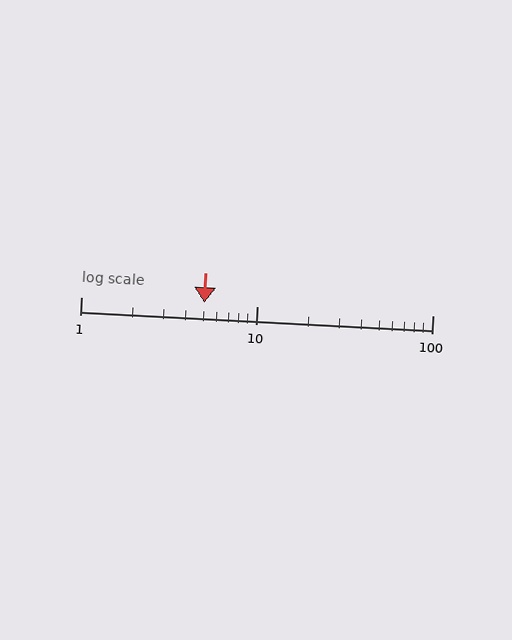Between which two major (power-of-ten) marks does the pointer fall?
The pointer is between 1 and 10.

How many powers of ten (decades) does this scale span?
The scale spans 2 decades, from 1 to 100.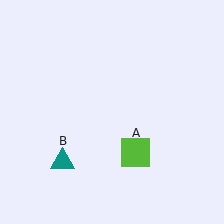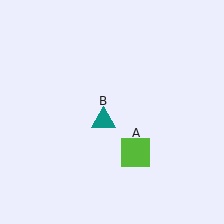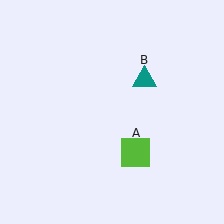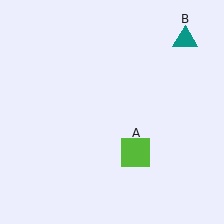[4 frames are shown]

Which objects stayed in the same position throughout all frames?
Lime square (object A) remained stationary.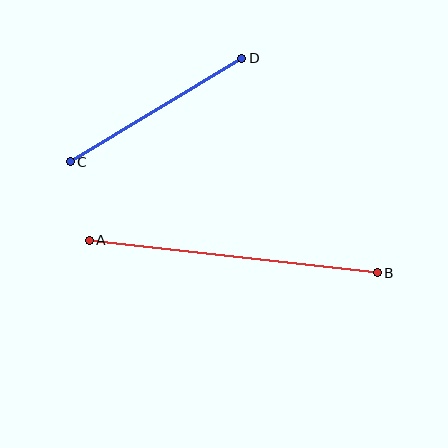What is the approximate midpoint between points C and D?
The midpoint is at approximately (156, 110) pixels.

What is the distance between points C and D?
The distance is approximately 201 pixels.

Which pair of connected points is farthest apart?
Points A and B are farthest apart.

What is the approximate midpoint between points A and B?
The midpoint is at approximately (233, 256) pixels.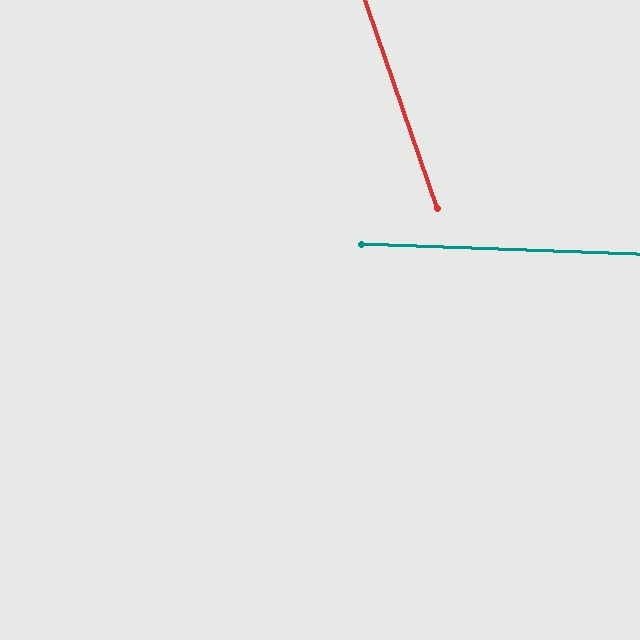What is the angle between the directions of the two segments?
Approximately 69 degrees.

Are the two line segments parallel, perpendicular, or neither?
Neither parallel nor perpendicular — they differ by about 69°.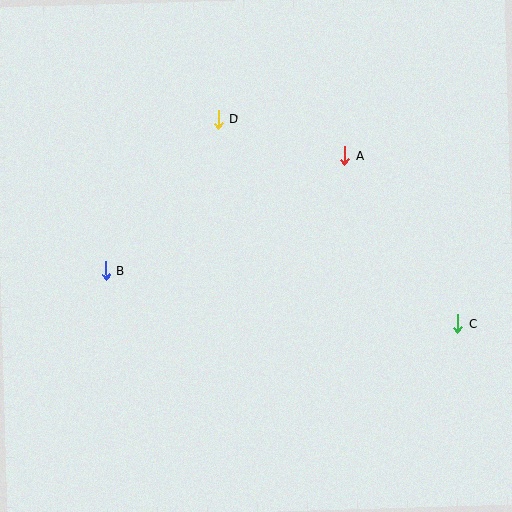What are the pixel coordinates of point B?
Point B is at (106, 271).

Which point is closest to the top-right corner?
Point A is closest to the top-right corner.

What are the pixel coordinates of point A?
Point A is at (345, 156).